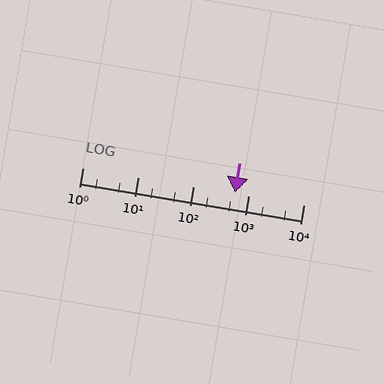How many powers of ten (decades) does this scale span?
The scale spans 4 decades, from 1 to 10000.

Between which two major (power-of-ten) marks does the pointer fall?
The pointer is between 100 and 1000.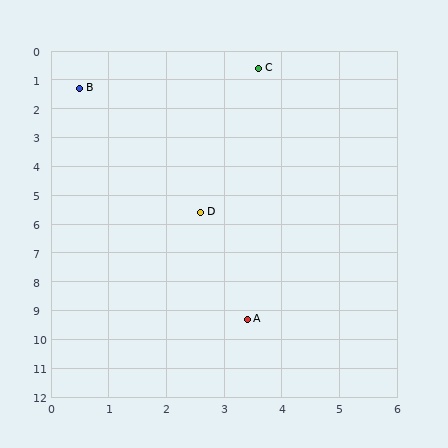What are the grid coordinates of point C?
Point C is at approximately (3.6, 0.6).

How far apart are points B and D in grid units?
Points B and D are about 4.8 grid units apart.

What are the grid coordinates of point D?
Point D is at approximately (2.6, 5.6).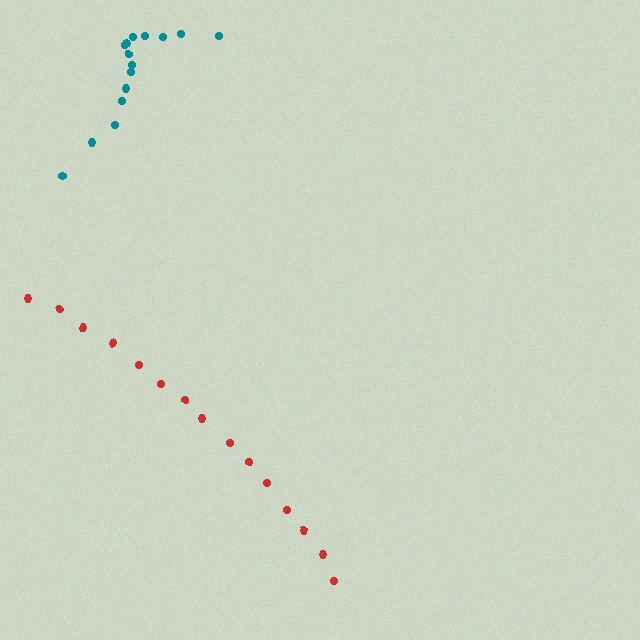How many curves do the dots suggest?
There are 2 distinct paths.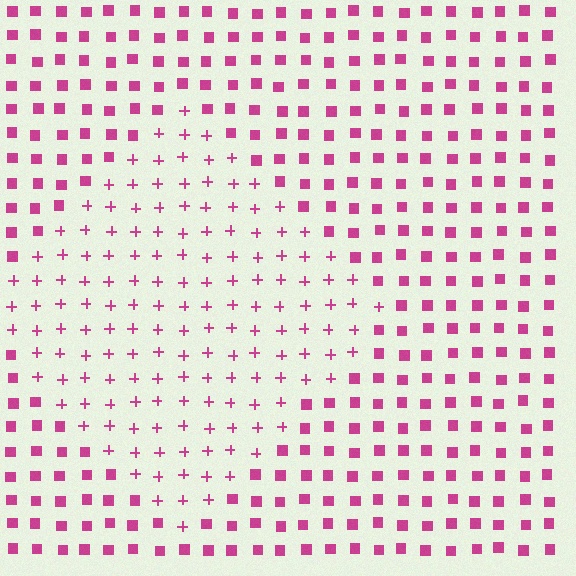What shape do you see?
I see a diamond.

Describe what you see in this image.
The image is filled with small magenta elements arranged in a uniform grid. A diamond-shaped region contains plus signs, while the surrounding area contains squares. The boundary is defined purely by the change in element shape.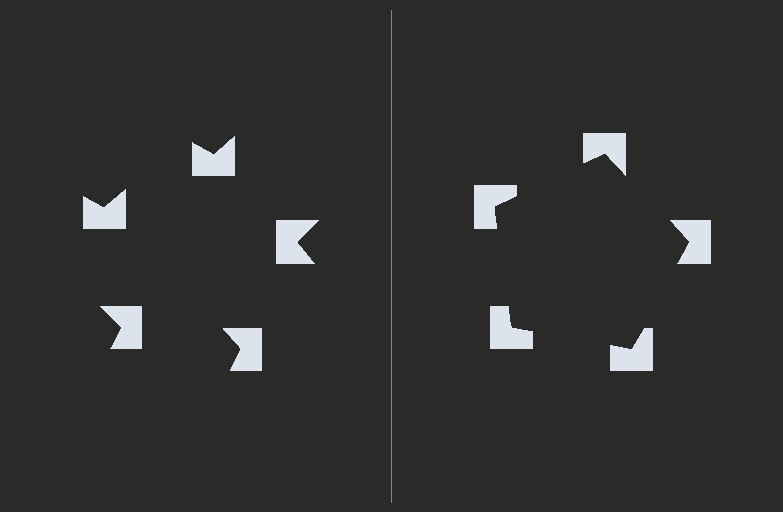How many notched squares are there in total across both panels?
10 — 5 on each side.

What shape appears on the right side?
An illusory pentagon.